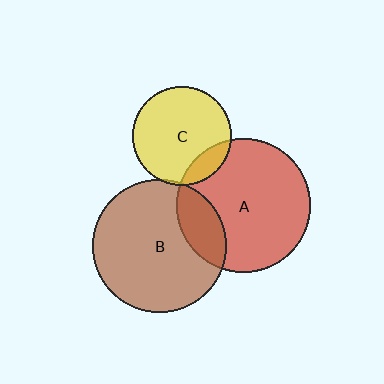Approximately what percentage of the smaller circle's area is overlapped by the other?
Approximately 20%.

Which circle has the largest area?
Circle A (red).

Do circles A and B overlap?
Yes.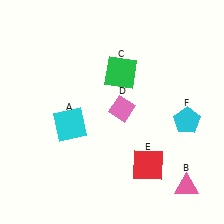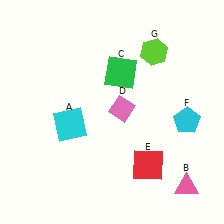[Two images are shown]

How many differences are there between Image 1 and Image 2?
There is 1 difference between the two images.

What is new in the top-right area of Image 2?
A lime hexagon (G) was added in the top-right area of Image 2.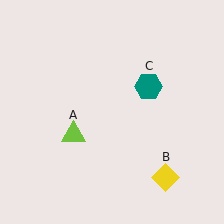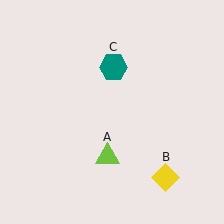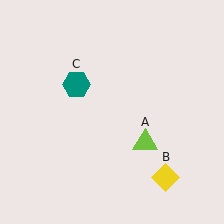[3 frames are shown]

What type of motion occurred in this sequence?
The lime triangle (object A), teal hexagon (object C) rotated counterclockwise around the center of the scene.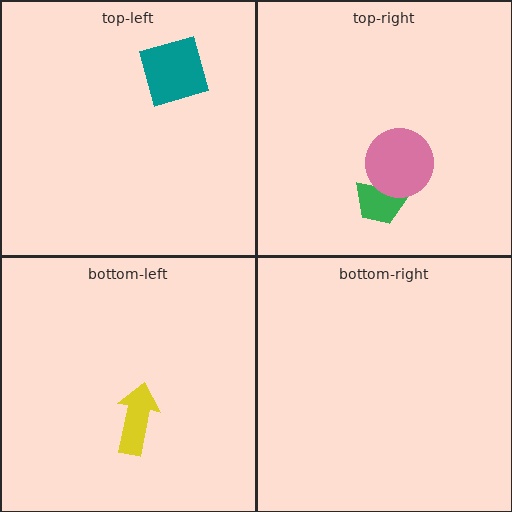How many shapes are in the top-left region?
1.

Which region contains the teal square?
The top-left region.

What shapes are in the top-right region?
The green trapezoid, the pink circle.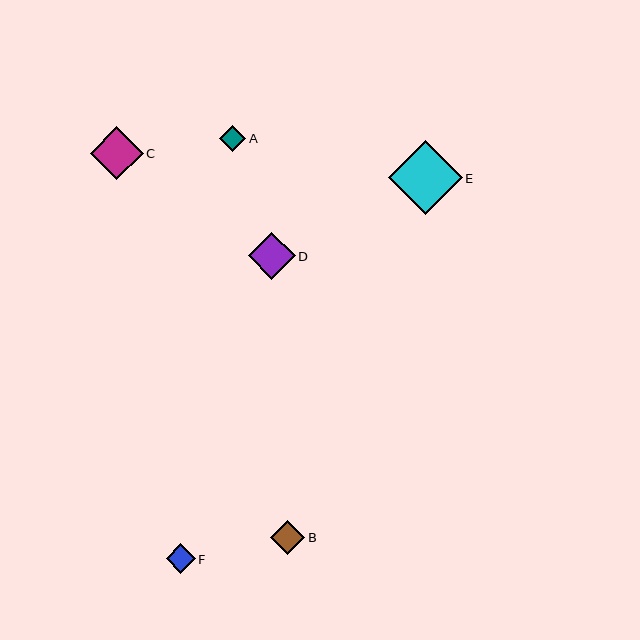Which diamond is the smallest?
Diamond A is the smallest with a size of approximately 26 pixels.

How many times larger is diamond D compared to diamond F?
Diamond D is approximately 1.6 times the size of diamond F.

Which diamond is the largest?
Diamond E is the largest with a size of approximately 74 pixels.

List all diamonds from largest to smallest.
From largest to smallest: E, C, D, B, F, A.